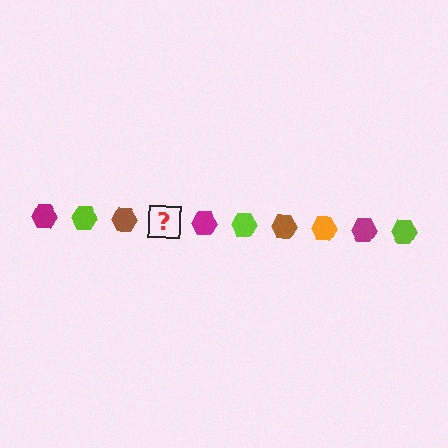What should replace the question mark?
The question mark should be replaced with an orange hexagon.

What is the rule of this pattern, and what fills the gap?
The rule is that the pattern cycles through magenta, lime, brown, orange hexagons. The gap should be filled with an orange hexagon.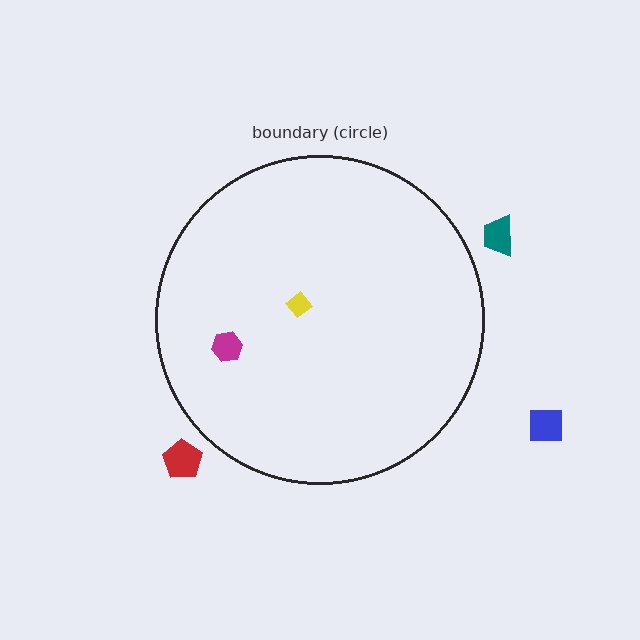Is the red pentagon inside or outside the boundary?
Outside.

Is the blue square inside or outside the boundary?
Outside.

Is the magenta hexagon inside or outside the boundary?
Inside.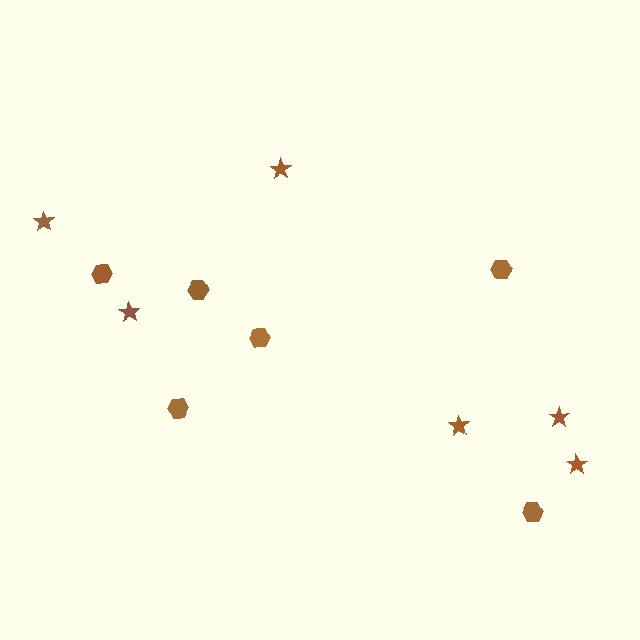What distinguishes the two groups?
There are 2 groups: one group of hexagons (6) and one group of stars (6).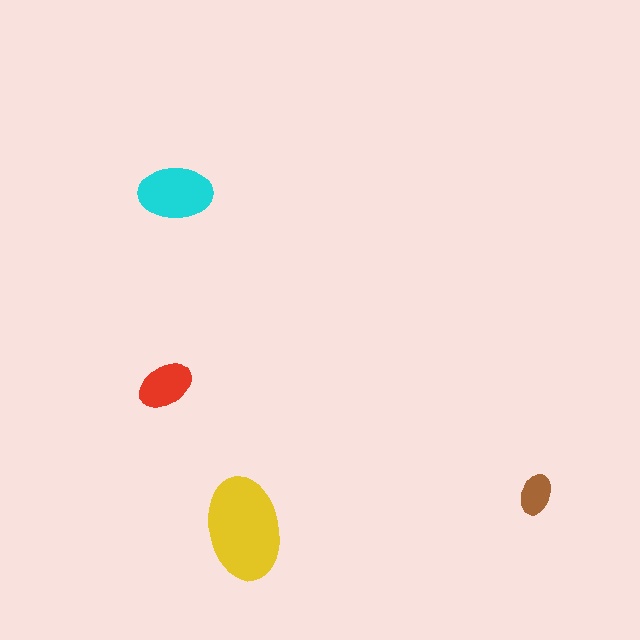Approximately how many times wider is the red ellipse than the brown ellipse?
About 1.5 times wider.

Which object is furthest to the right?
The brown ellipse is rightmost.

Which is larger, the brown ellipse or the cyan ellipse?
The cyan one.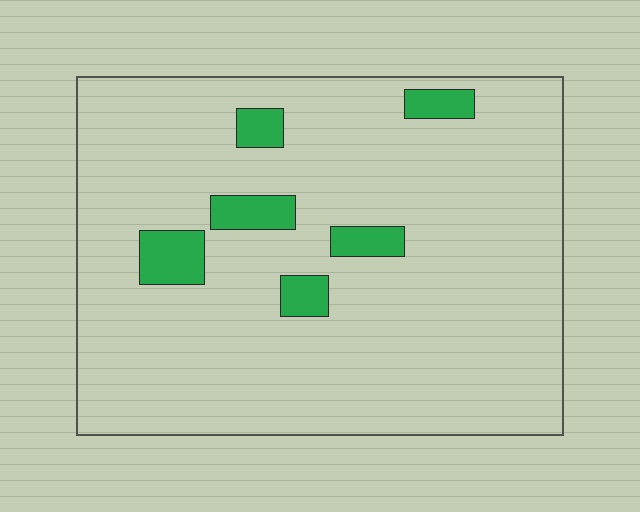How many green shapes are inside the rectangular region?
6.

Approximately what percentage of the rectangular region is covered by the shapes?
Approximately 10%.